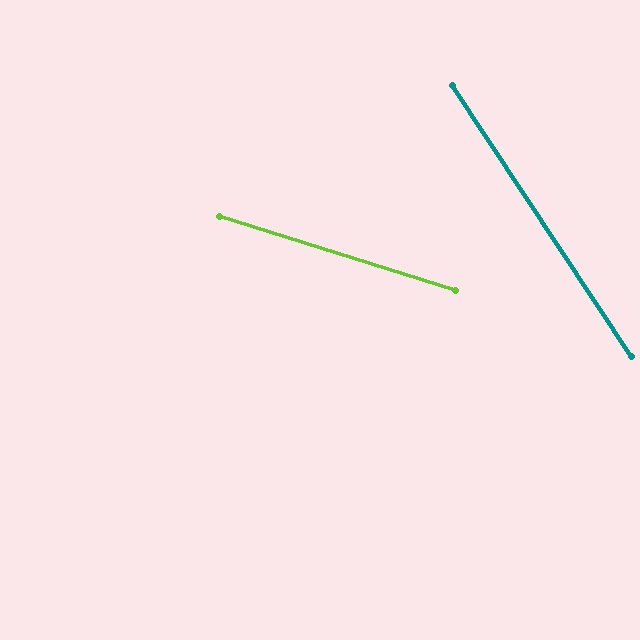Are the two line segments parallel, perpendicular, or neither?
Neither parallel nor perpendicular — they differ by about 39°.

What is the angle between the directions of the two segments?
Approximately 39 degrees.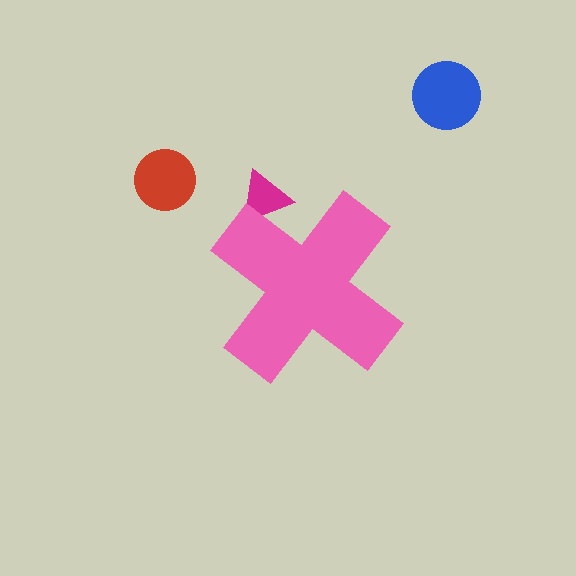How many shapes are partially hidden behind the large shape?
1 shape is partially hidden.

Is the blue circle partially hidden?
No, the blue circle is fully visible.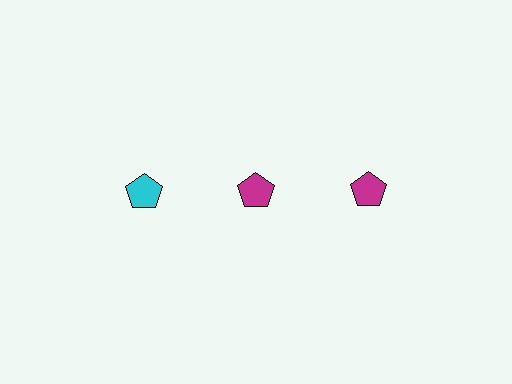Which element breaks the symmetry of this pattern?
The cyan pentagon in the top row, leftmost column breaks the symmetry. All other shapes are magenta pentagons.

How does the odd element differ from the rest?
It has a different color: cyan instead of magenta.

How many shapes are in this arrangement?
There are 3 shapes arranged in a grid pattern.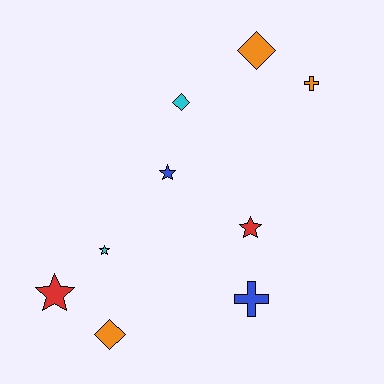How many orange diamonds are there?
There are 2 orange diamonds.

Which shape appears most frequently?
Star, with 4 objects.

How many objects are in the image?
There are 9 objects.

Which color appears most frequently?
Orange, with 3 objects.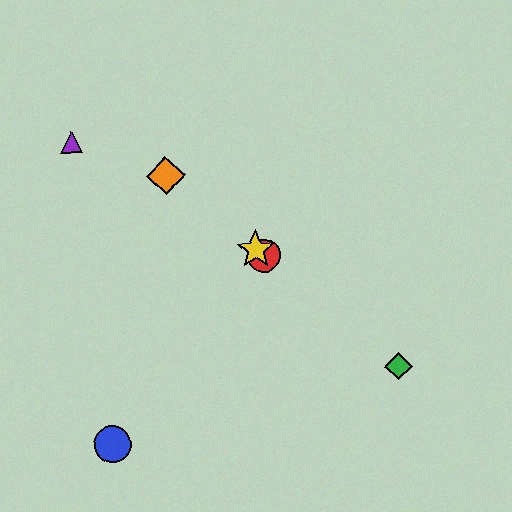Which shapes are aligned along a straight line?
The red circle, the green diamond, the yellow star, the orange diamond are aligned along a straight line.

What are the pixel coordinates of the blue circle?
The blue circle is at (113, 444).